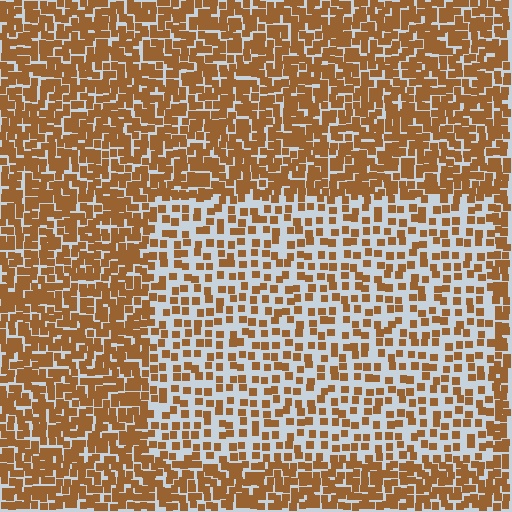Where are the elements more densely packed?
The elements are more densely packed outside the rectangle boundary.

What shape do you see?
I see a rectangle.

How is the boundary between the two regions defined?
The boundary is defined by a change in element density (approximately 2.1x ratio). All elements are the same color, size, and shape.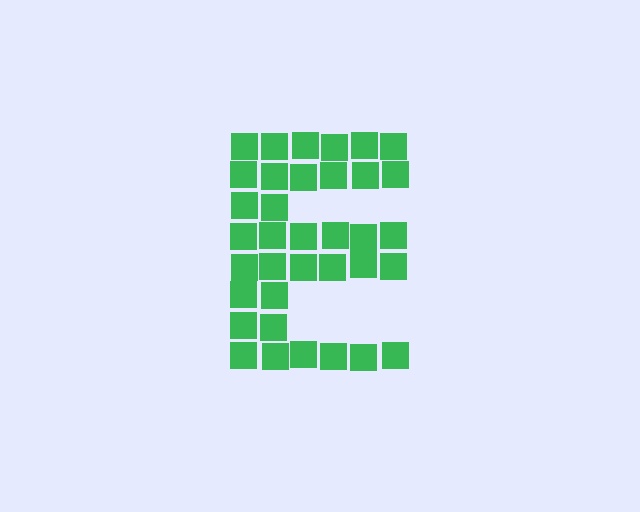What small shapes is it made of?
It is made of small squares.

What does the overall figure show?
The overall figure shows the letter E.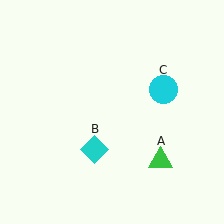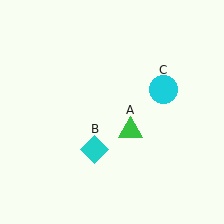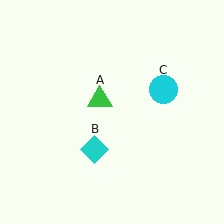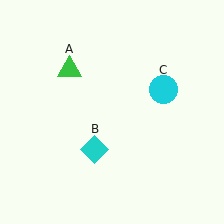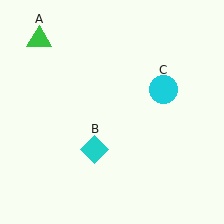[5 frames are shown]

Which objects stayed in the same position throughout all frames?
Cyan diamond (object B) and cyan circle (object C) remained stationary.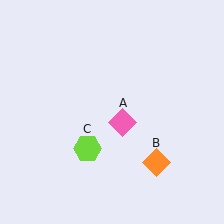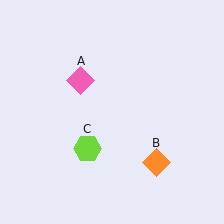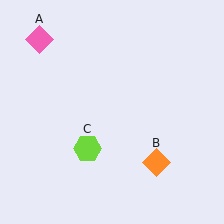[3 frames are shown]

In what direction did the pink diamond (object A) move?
The pink diamond (object A) moved up and to the left.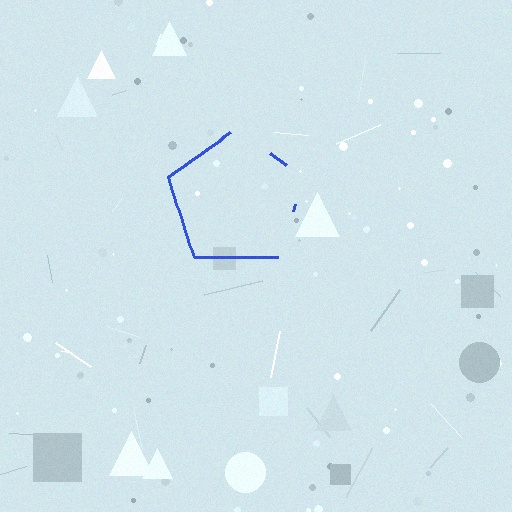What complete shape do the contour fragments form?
The contour fragments form a pentagon.